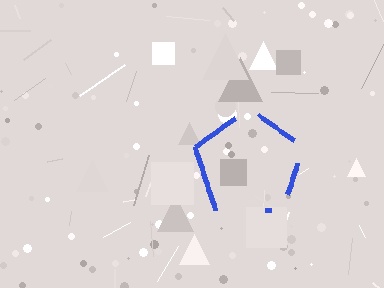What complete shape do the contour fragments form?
The contour fragments form a pentagon.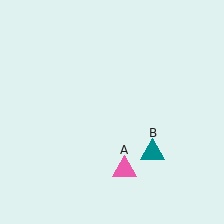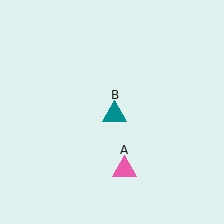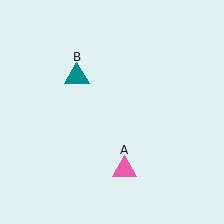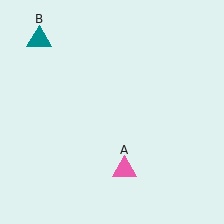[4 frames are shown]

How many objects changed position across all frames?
1 object changed position: teal triangle (object B).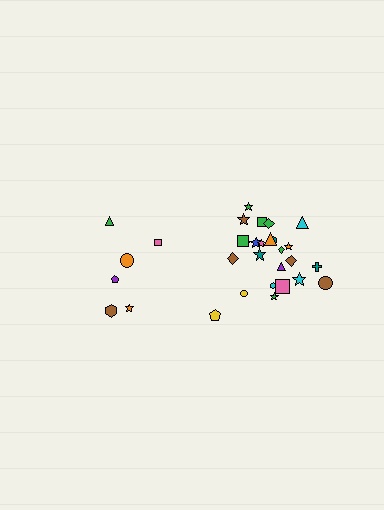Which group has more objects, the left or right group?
The right group.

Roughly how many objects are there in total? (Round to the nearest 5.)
Roughly 30 objects in total.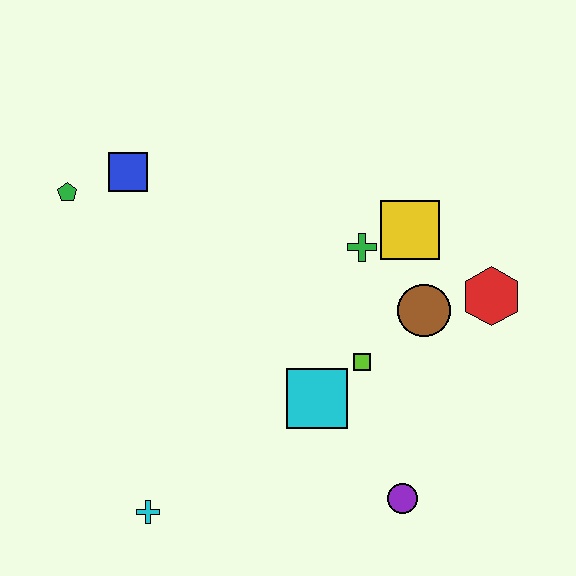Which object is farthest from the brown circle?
The green pentagon is farthest from the brown circle.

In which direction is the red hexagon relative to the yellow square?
The red hexagon is to the right of the yellow square.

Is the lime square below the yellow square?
Yes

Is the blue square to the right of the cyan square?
No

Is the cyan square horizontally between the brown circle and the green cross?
No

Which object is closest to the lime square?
The cyan square is closest to the lime square.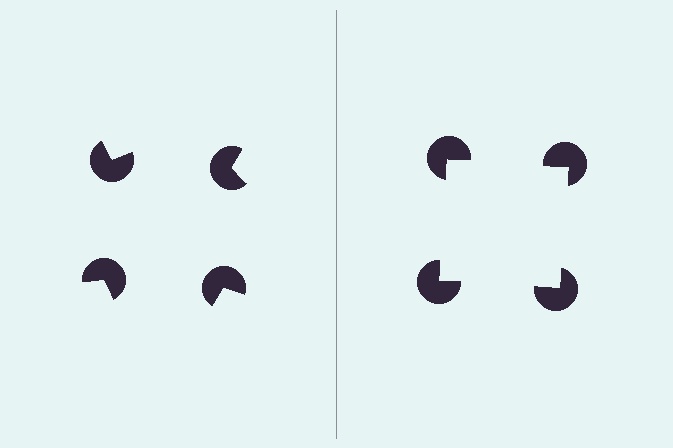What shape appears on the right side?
An illusory square.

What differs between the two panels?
The pac-man discs are positioned identically on both sides; only the wedge orientations differ. On the right they align to a square; on the left they are misaligned.